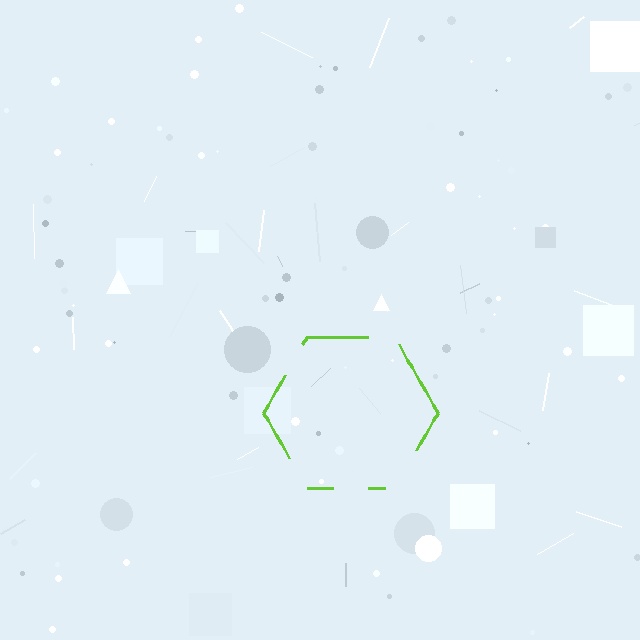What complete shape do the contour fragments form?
The contour fragments form a hexagon.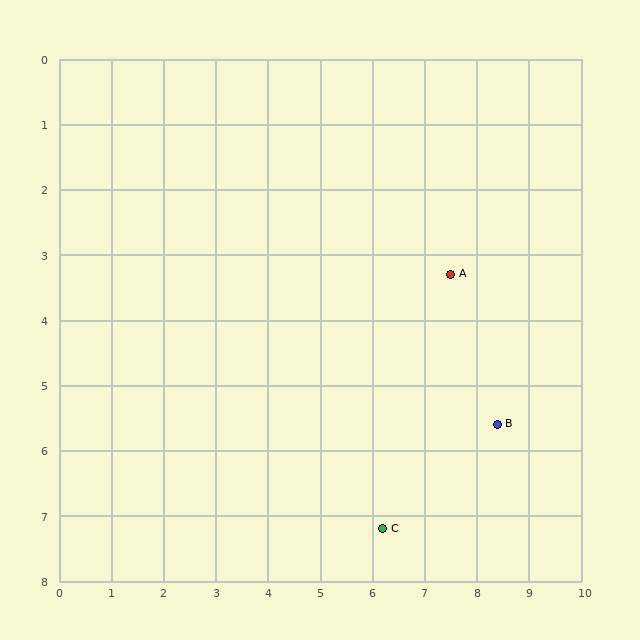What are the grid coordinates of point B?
Point B is at approximately (8.4, 5.6).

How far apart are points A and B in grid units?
Points A and B are about 2.5 grid units apart.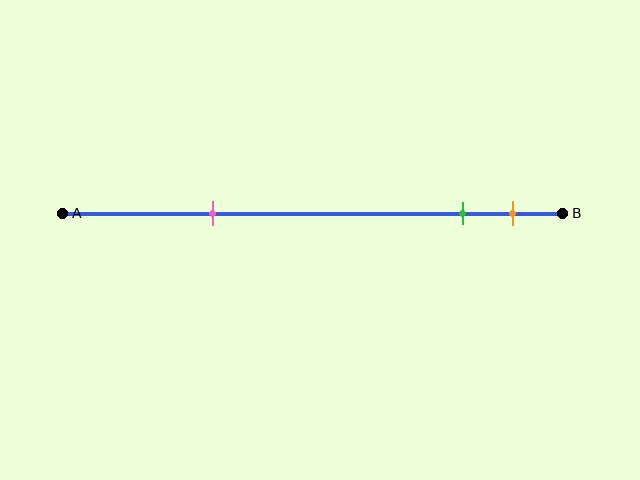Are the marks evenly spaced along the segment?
No, the marks are not evenly spaced.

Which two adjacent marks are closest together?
The green and orange marks are the closest adjacent pair.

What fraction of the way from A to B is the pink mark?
The pink mark is approximately 30% (0.3) of the way from A to B.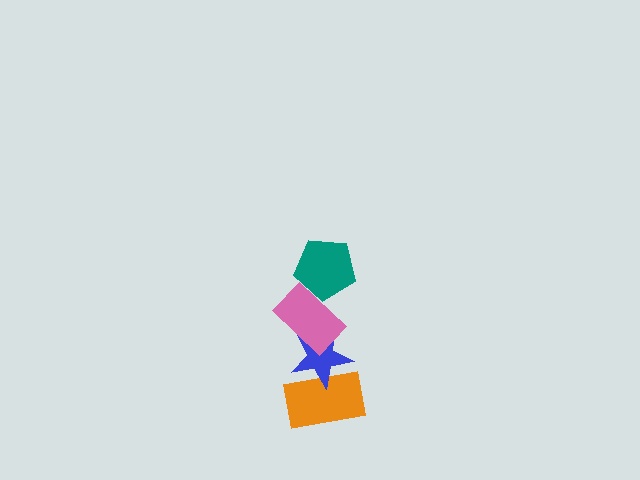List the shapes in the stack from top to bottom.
From top to bottom: the teal pentagon, the pink rectangle, the blue star, the orange rectangle.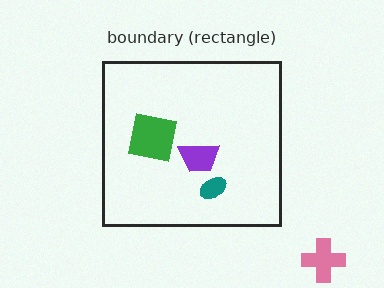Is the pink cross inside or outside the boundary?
Outside.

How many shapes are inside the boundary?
3 inside, 1 outside.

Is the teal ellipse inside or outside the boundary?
Inside.